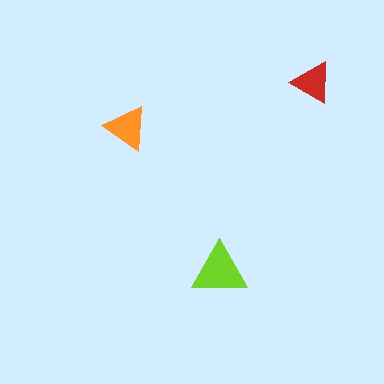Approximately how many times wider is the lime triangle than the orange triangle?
About 1.5 times wider.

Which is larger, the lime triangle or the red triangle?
The lime one.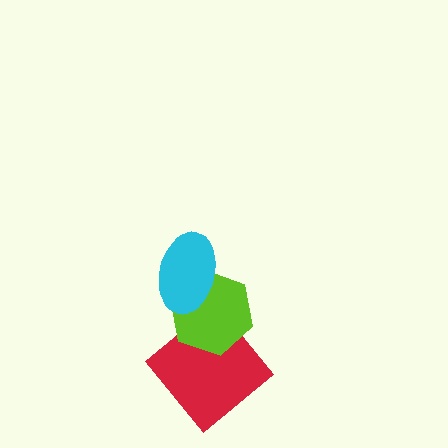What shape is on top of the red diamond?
The lime hexagon is on top of the red diamond.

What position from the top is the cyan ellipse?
The cyan ellipse is 1st from the top.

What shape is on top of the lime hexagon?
The cyan ellipse is on top of the lime hexagon.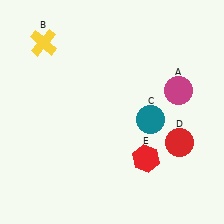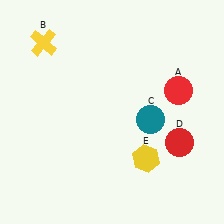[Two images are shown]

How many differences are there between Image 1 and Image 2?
There are 2 differences between the two images.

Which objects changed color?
A changed from magenta to red. E changed from red to yellow.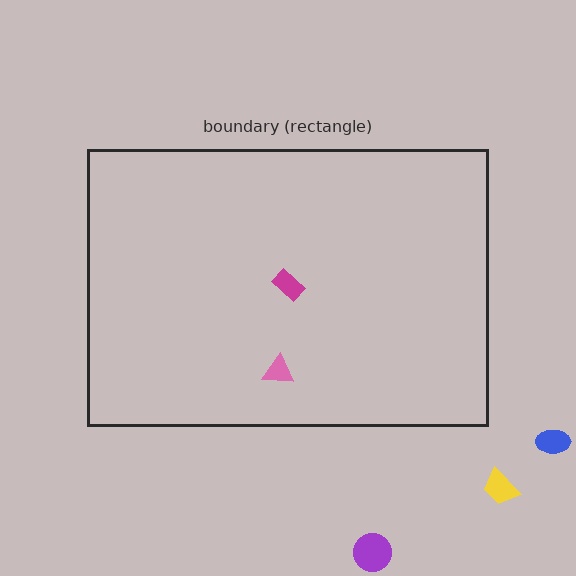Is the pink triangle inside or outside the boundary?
Inside.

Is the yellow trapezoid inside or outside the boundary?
Outside.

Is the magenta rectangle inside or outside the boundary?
Inside.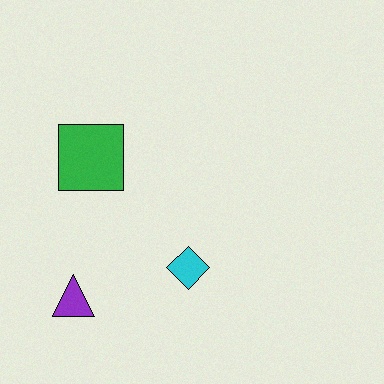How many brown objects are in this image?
There are no brown objects.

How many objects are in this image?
There are 3 objects.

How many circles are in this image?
There are no circles.